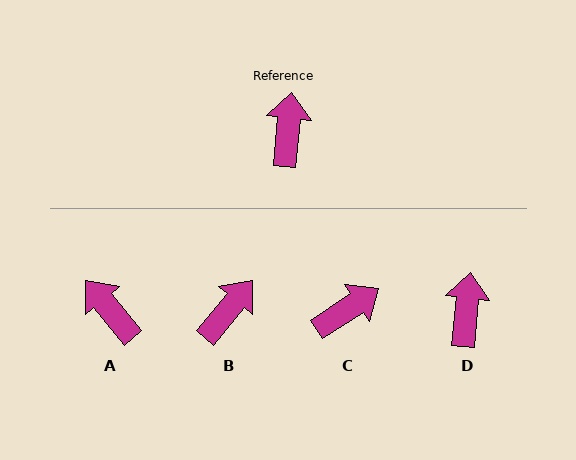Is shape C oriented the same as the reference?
No, it is off by about 51 degrees.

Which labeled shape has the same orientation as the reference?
D.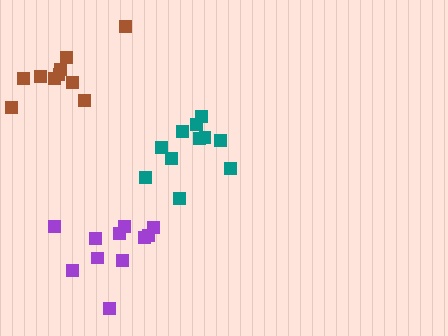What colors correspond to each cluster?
The clusters are colored: purple, teal, brown.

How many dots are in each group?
Group 1: 11 dots, Group 2: 11 dots, Group 3: 10 dots (32 total).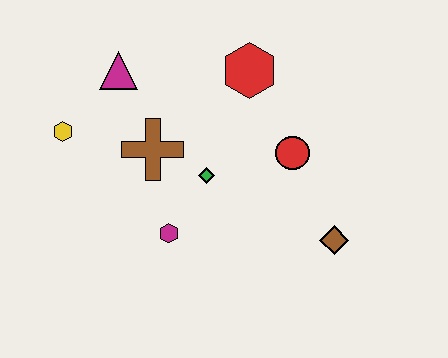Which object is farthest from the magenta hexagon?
The red hexagon is farthest from the magenta hexagon.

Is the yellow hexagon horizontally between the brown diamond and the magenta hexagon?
No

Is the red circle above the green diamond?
Yes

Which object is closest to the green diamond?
The brown cross is closest to the green diamond.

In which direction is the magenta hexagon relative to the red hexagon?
The magenta hexagon is below the red hexagon.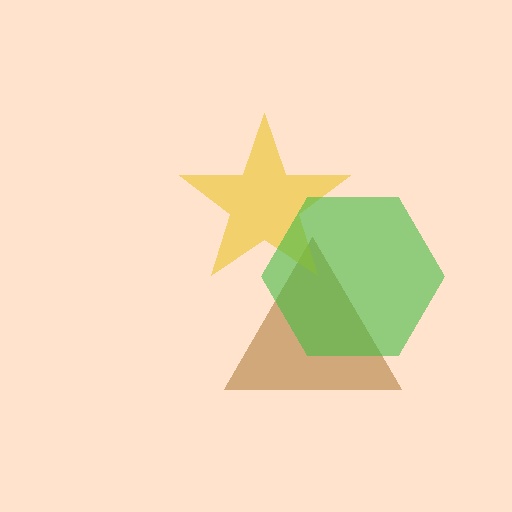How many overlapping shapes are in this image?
There are 3 overlapping shapes in the image.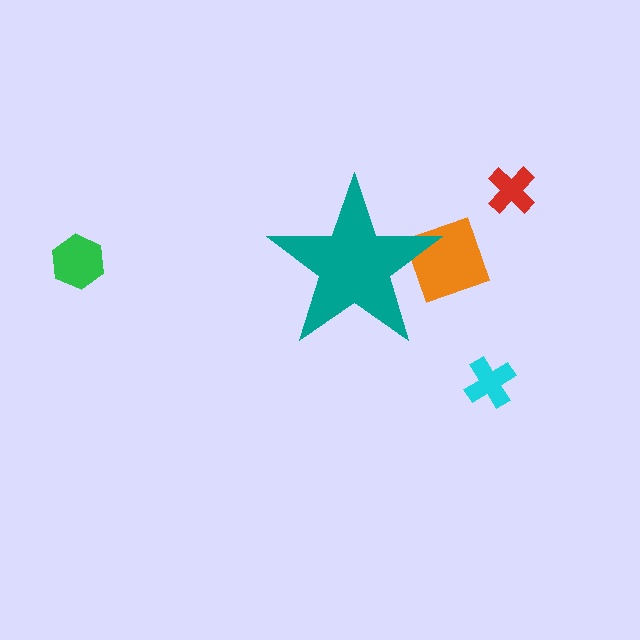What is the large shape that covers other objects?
A teal star.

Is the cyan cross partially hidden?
No, the cyan cross is fully visible.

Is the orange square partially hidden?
Yes, the orange square is partially hidden behind the teal star.